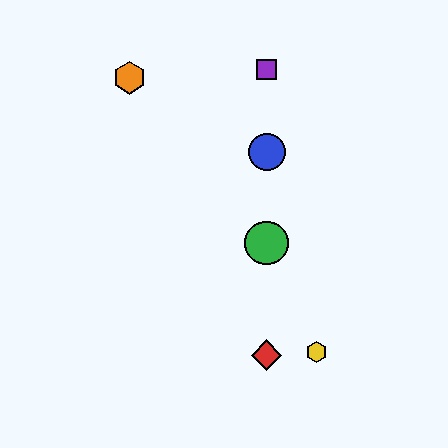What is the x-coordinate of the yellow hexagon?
The yellow hexagon is at x≈317.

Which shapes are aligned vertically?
The red diamond, the blue circle, the green circle, the purple square are aligned vertically.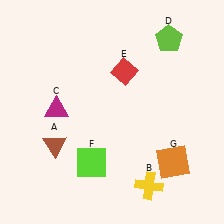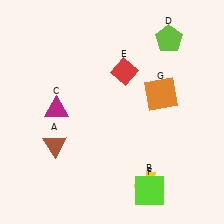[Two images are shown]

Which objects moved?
The objects that moved are: the lime square (F), the orange square (G).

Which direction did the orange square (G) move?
The orange square (G) moved up.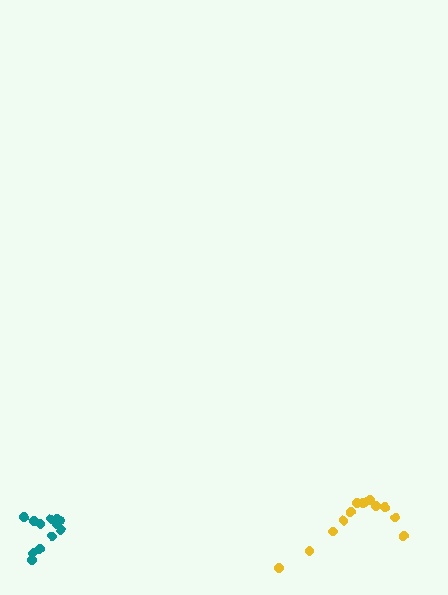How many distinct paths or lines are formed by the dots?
There are 2 distinct paths.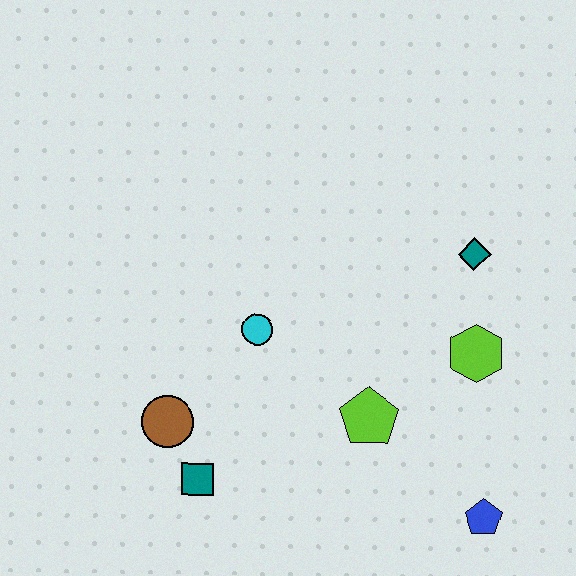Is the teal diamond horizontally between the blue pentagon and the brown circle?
Yes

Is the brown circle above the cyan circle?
No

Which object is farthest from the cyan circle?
The blue pentagon is farthest from the cyan circle.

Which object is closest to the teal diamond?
The lime hexagon is closest to the teal diamond.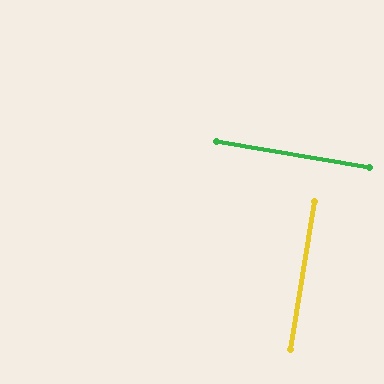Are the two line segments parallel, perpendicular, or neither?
Perpendicular — they meet at approximately 90°.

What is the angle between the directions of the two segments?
Approximately 90 degrees.